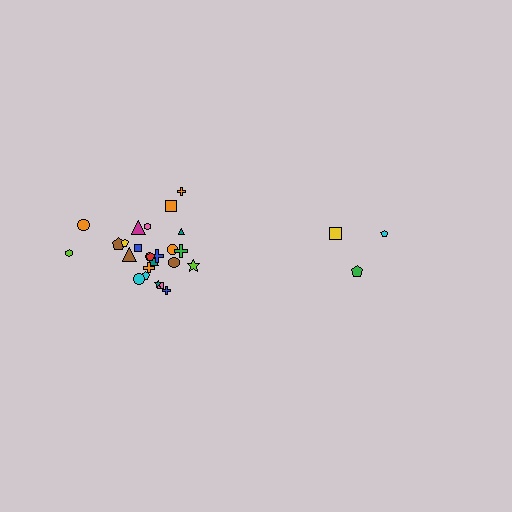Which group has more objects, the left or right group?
The left group.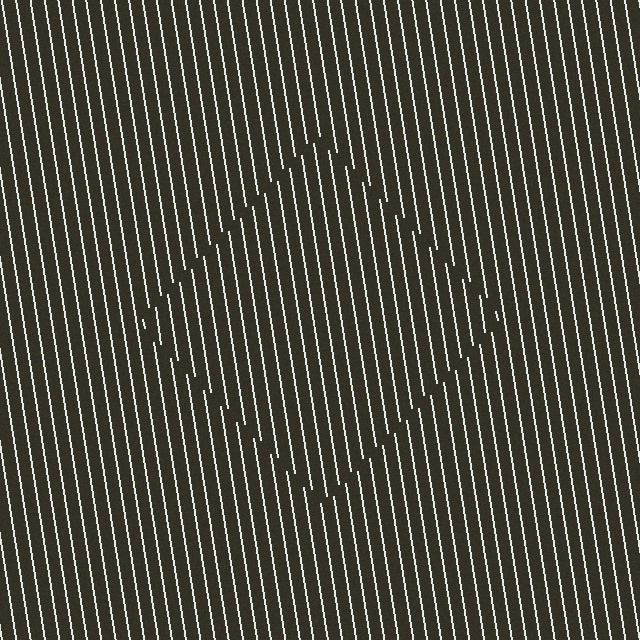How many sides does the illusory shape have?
4 sides — the line-ends trace a square.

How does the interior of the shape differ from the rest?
The interior of the shape contains the same grating, shifted by half a period — the contour is defined by the phase discontinuity where line-ends from the inner and outer gratings abut.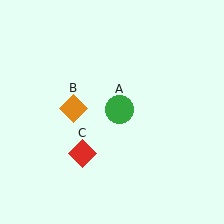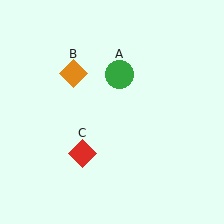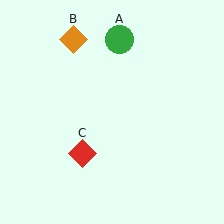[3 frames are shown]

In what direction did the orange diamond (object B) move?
The orange diamond (object B) moved up.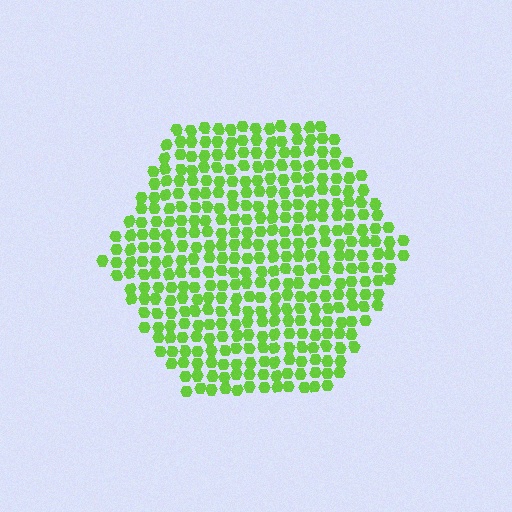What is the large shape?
The large shape is a hexagon.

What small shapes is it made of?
It is made of small hexagons.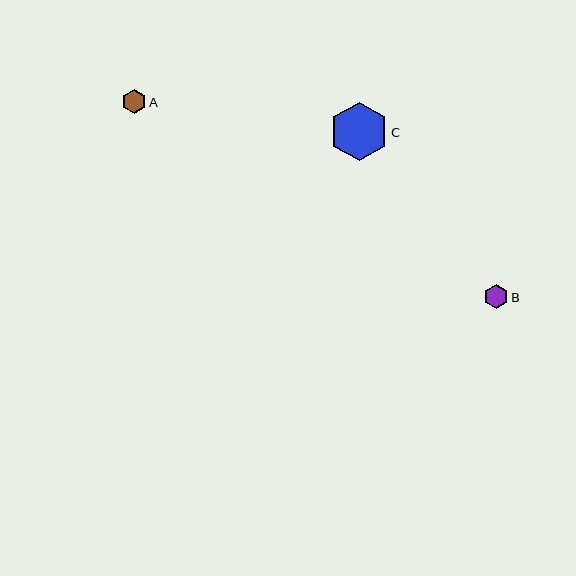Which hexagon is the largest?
Hexagon C is the largest with a size of approximately 58 pixels.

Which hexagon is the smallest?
Hexagon A is the smallest with a size of approximately 24 pixels.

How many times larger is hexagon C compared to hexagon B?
Hexagon C is approximately 2.4 times the size of hexagon B.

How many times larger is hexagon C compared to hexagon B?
Hexagon C is approximately 2.4 times the size of hexagon B.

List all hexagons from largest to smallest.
From largest to smallest: C, B, A.